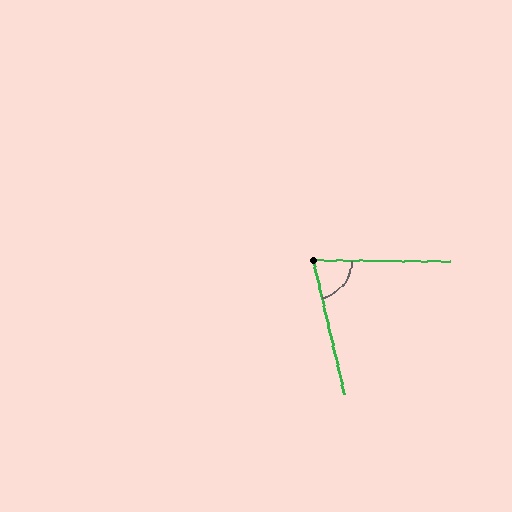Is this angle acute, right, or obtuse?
It is acute.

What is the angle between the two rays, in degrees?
Approximately 77 degrees.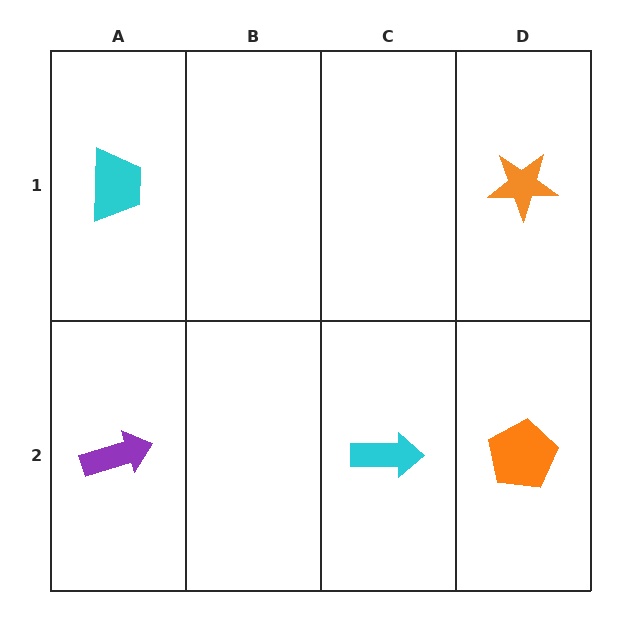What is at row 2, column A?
A purple arrow.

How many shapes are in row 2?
3 shapes.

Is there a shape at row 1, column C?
No, that cell is empty.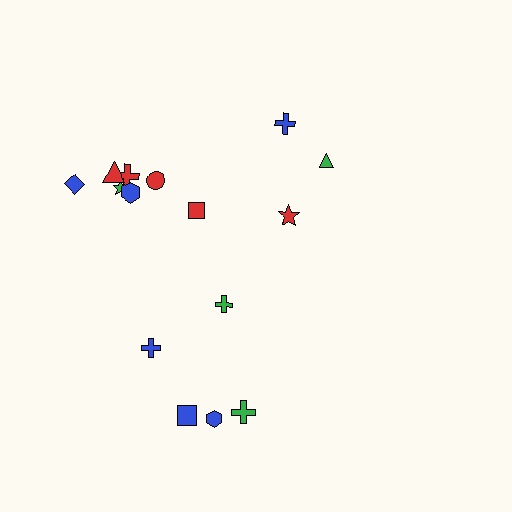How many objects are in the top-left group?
There are 7 objects.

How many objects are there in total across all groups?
There are 15 objects.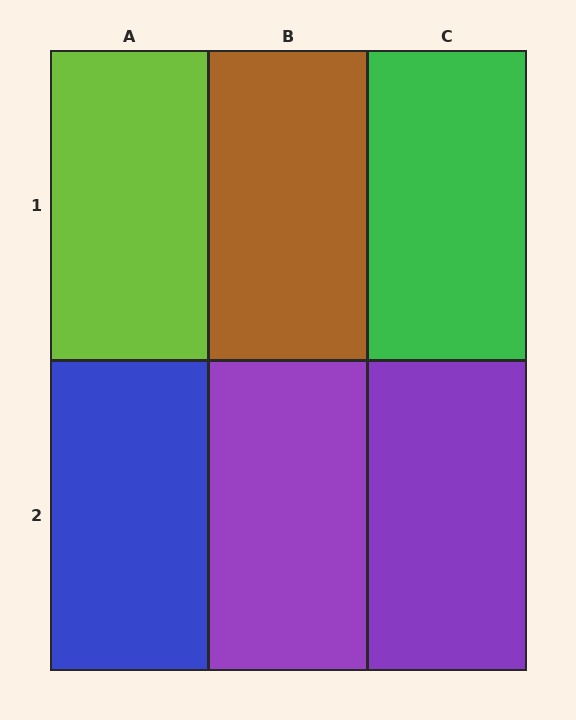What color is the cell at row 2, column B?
Purple.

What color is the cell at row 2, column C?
Purple.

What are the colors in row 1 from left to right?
Lime, brown, green.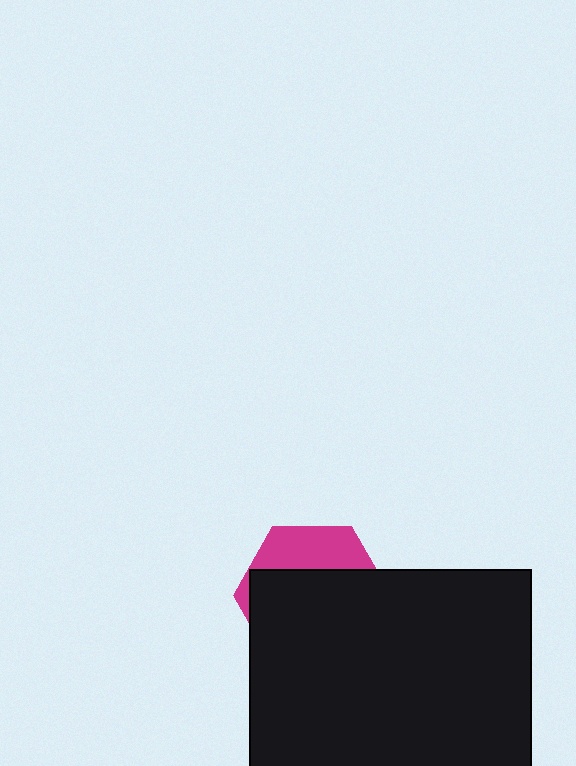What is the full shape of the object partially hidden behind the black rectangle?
The partially hidden object is a magenta hexagon.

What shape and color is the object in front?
The object in front is a black rectangle.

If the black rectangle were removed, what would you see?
You would see the complete magenta hexagon.